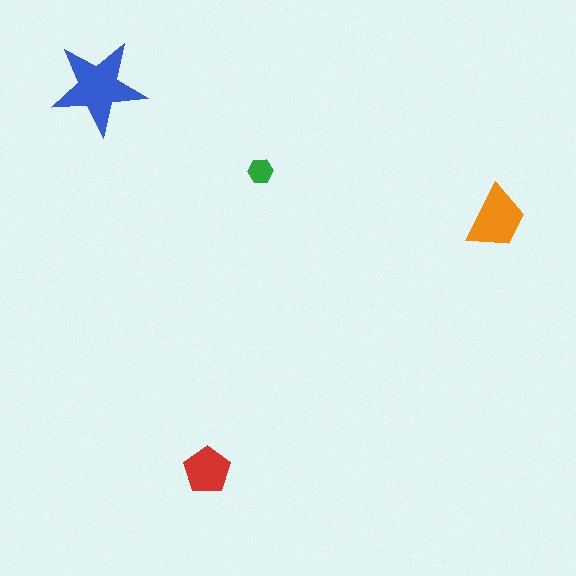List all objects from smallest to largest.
The green hexagon, the red pentagon, the orange trapezoid, the blue star.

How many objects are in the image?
There are 4 objects in the image.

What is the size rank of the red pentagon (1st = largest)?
3rd.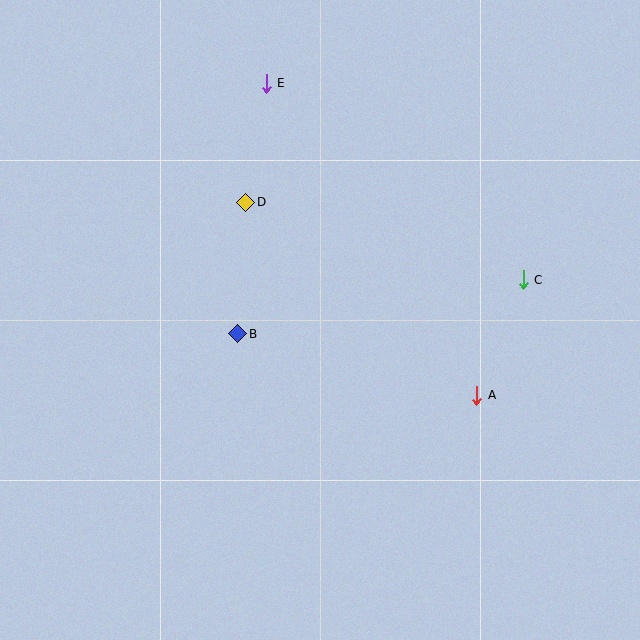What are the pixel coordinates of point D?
Point D is at (246, 202).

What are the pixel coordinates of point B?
Point B is at (238, 334).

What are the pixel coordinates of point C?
Point C is at (523, 280).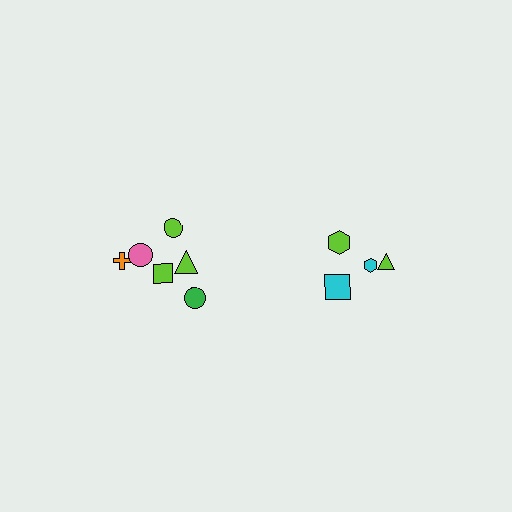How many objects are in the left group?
There are 6 objects.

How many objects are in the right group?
There are 4 objects.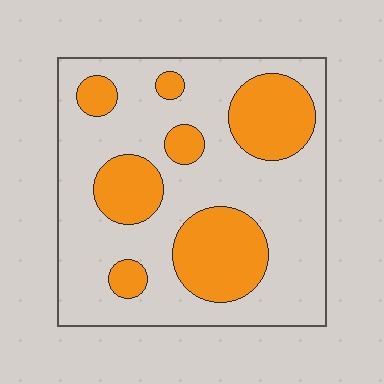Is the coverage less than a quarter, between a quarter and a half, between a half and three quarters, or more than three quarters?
Between a quarter and a half.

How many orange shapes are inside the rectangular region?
7.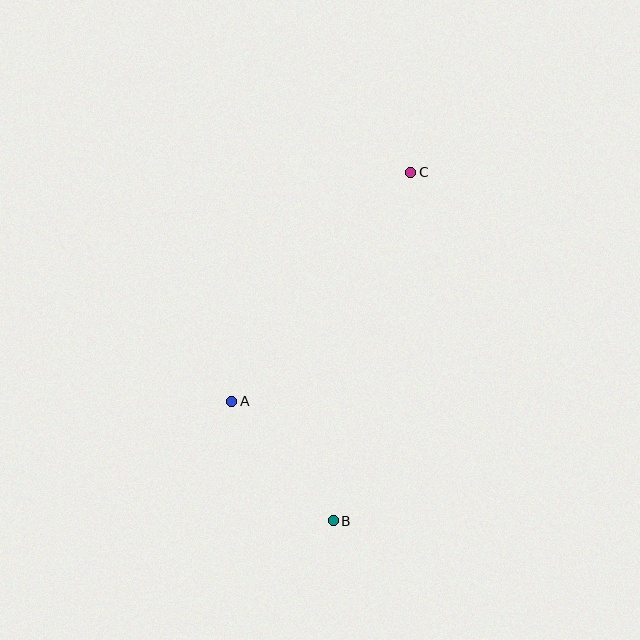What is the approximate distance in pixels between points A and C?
The distance between A and C is approximately 291 pixels.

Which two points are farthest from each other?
Points B and C are farthest from each other.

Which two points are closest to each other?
Points A and B are closest to each other.